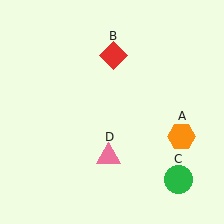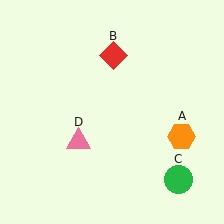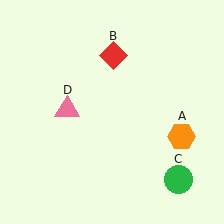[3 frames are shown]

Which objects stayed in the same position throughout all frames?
Orange hexagon (object A) and red diamond (object B) and green circle (object C) remained stationary.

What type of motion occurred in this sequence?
The pink triangle (object D) rotated clockwise around the center of the scene.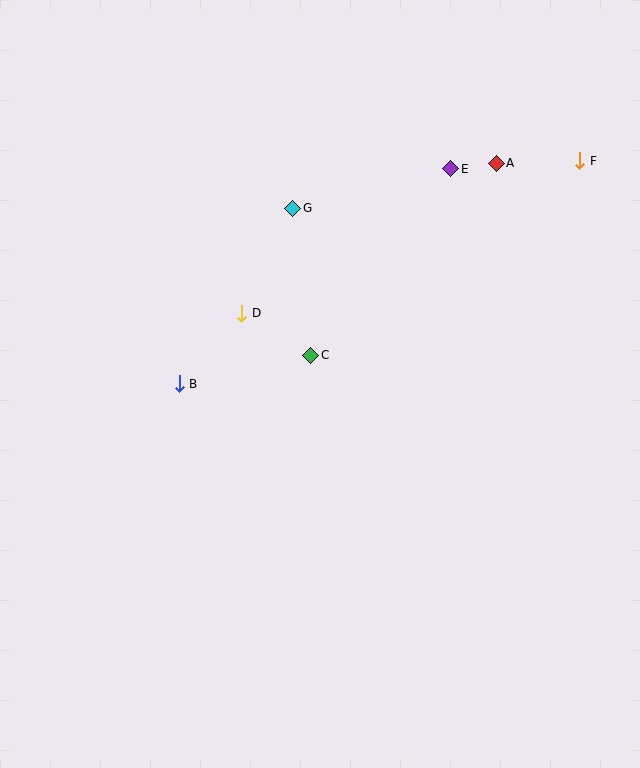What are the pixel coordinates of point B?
Point B is at (179, 384).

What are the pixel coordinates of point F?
Point F is at (580, 161).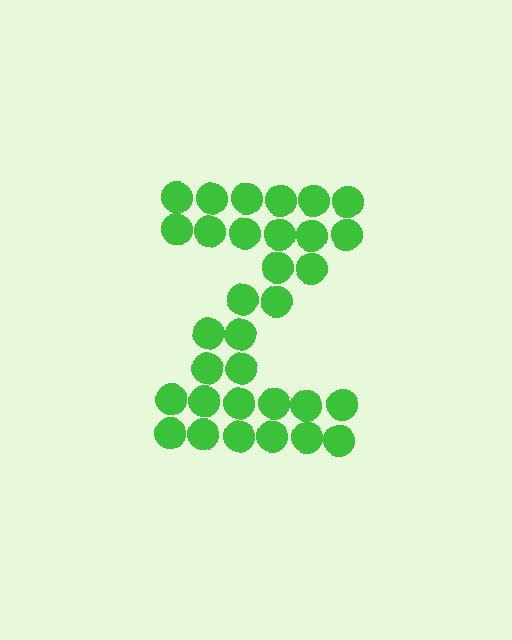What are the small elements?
The small elements are circles.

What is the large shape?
The large shape is the letter Z.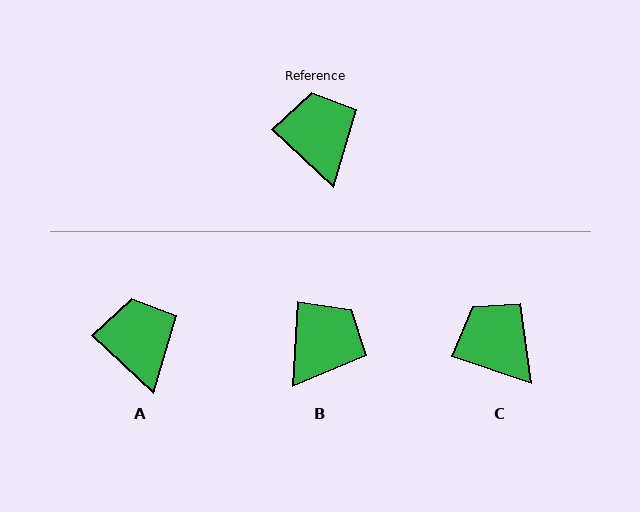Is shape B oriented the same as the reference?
No, it is off by about 51 degrees.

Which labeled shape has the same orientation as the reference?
A.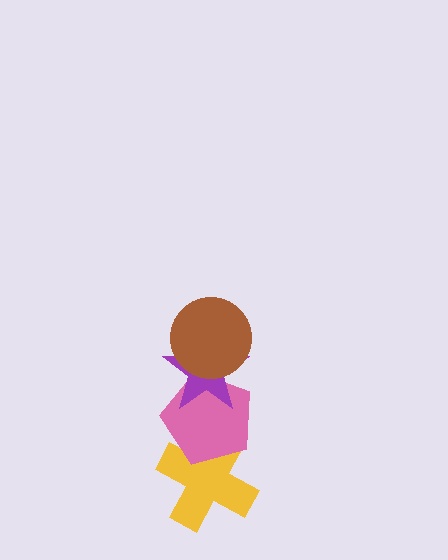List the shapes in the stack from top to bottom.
From top to bottom: the brown circle, the purple star, the pink pentagon, the yellow cross.